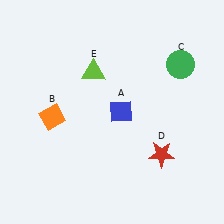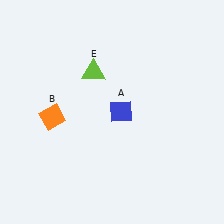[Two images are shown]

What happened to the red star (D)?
The red star (D) was removed in Image 2. It was in the bottom-right area of Image 1.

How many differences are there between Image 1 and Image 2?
There are 2 differences between the two images.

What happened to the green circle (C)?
The green circle (C) was removed in Image 2. It was in the top-right area of Image 1.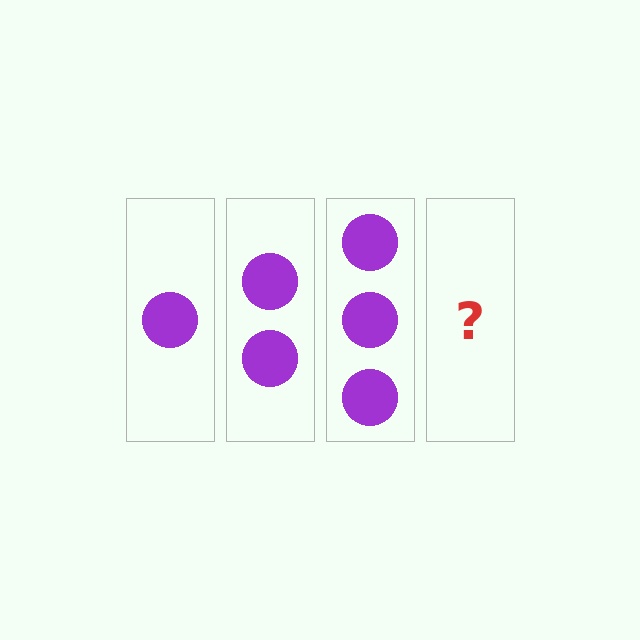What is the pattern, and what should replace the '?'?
The pattern is that each step adds one more circle. The '?' should be 4 circles.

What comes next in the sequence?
The next element should be 4 circles.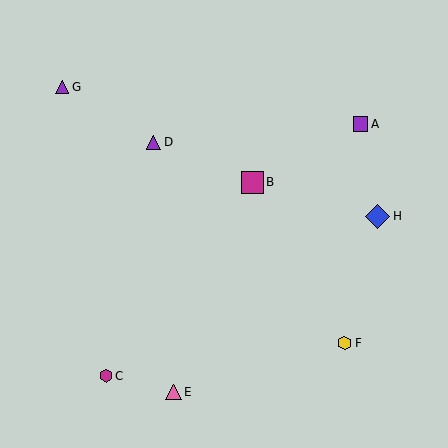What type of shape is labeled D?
Shape D is a purple triangle.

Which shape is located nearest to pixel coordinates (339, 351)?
The yellow hexagon (labeled F) at (345, 343) is nearest to that location.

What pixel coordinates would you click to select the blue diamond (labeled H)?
Click at (378, 216) to select the blue diamond H.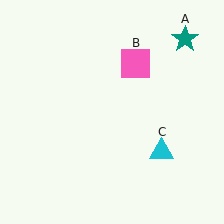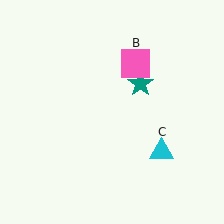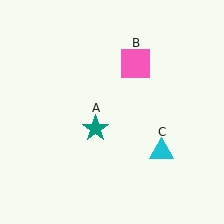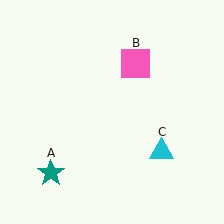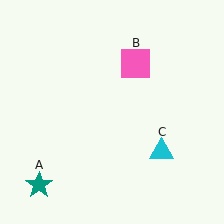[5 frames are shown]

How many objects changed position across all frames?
1 object changed position: teal star (object A).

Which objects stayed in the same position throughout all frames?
Pink square (object B) and cyan triangle (object C) remained stationary.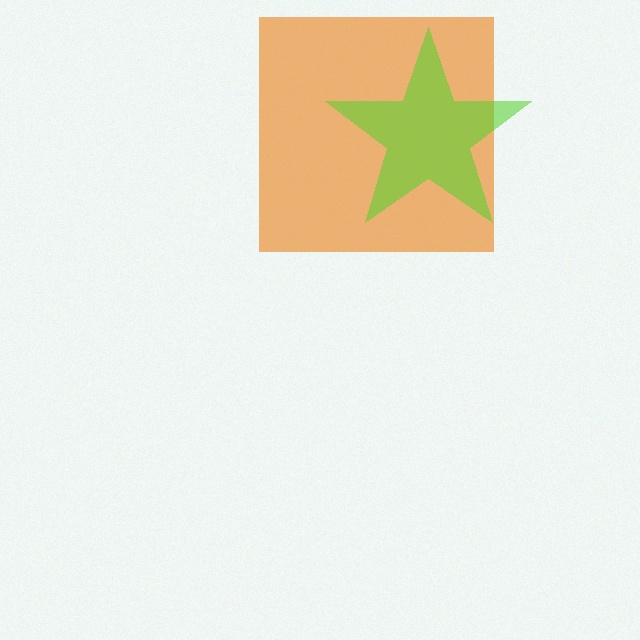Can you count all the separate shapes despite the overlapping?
Yes, there are 2 separate shapes.